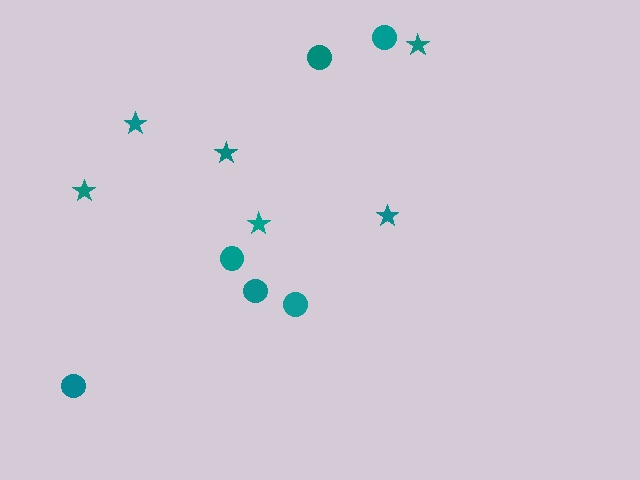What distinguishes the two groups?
There are 2 groups: one group of circles (6) and one group of stars (6).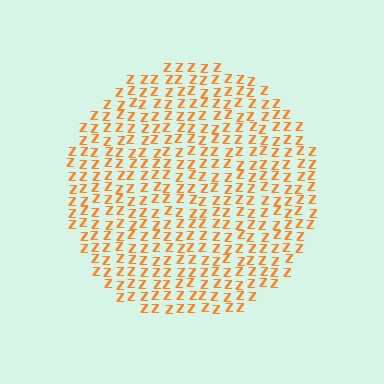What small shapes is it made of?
It is made of small letter Z's.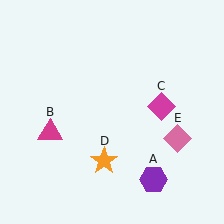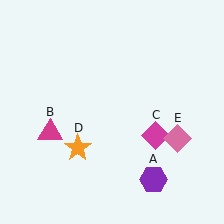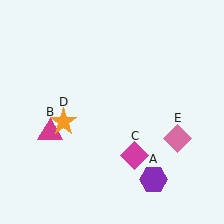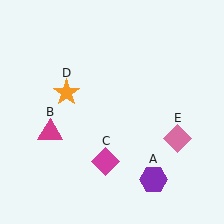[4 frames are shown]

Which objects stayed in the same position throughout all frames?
Purple hexagon (object A) and magenta triangle (object B) and pink diamond (object E) remained stationary.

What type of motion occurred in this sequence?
The magenta diamond (object C), orange star (object D) rotated clockwise around the center of the scene.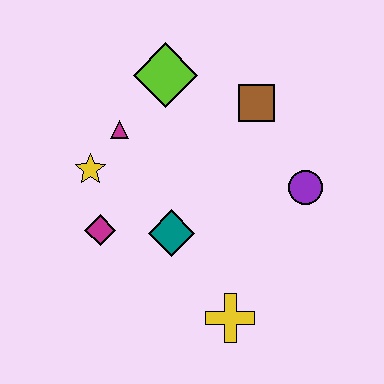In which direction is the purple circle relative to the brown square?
The purple circle is below the brown square.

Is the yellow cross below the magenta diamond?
Yes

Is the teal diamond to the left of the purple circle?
Yes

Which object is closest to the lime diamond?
The magenta triangle is closest to the lime diamond.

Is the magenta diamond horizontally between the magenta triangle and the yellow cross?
No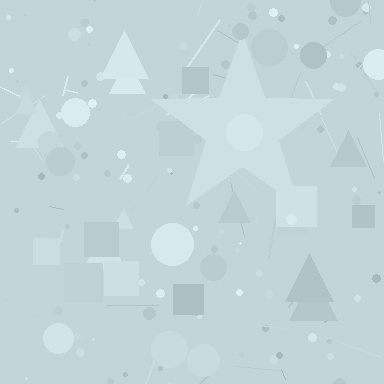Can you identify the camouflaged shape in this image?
The camouflaged shape is a star.